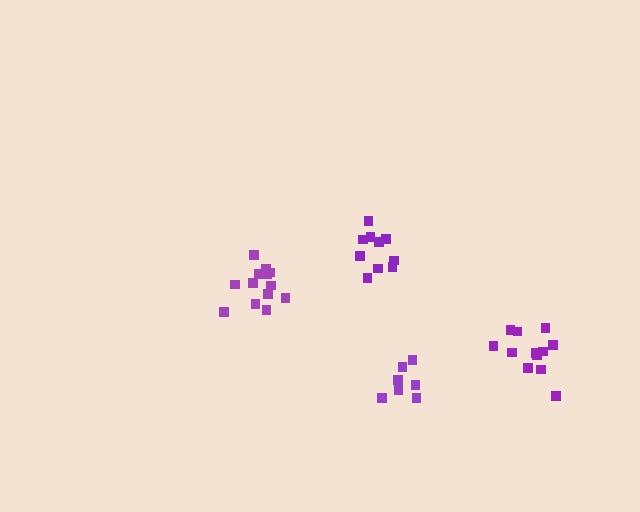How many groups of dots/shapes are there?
There are 4 groups.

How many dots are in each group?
Group 1: 12 dots, Group 2: 13 dots, Group 3: 7 dots, Group 4: 10 dots (42 total).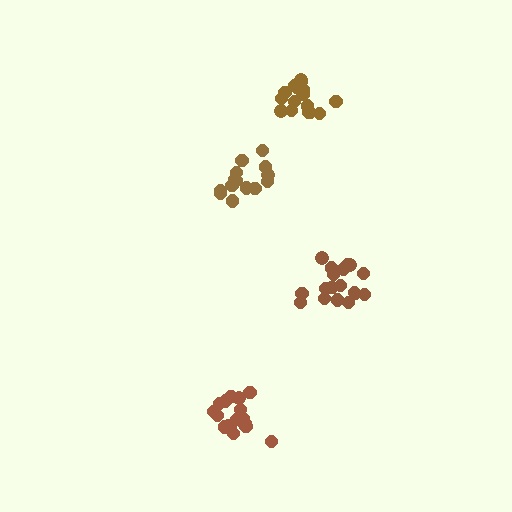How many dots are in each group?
Group 1: 15 dots, Group 2: 18 dots, Group 3: 19 dots, Group 4: 18 dots (70 total).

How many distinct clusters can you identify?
There are 4 distinct clusters.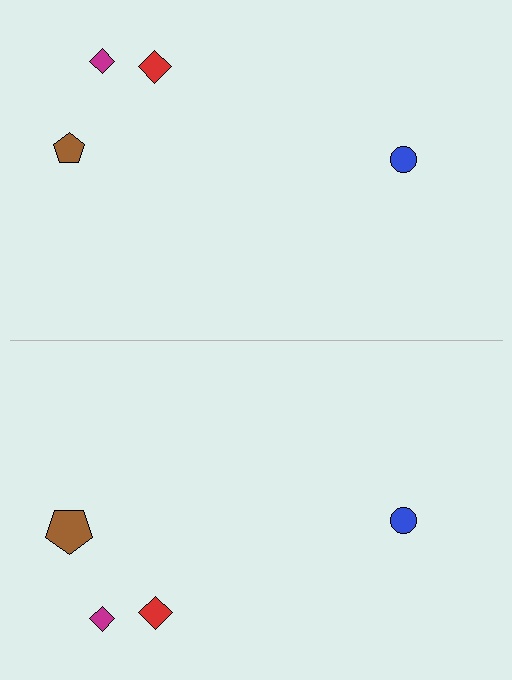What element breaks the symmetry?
The brown pentagon on the bottom side has a different size than its mirror counterpart.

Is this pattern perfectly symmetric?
No, the pattern is not perfectly symmetric. The brown pentagon on the bottom side has a different size than its mirror counterpart.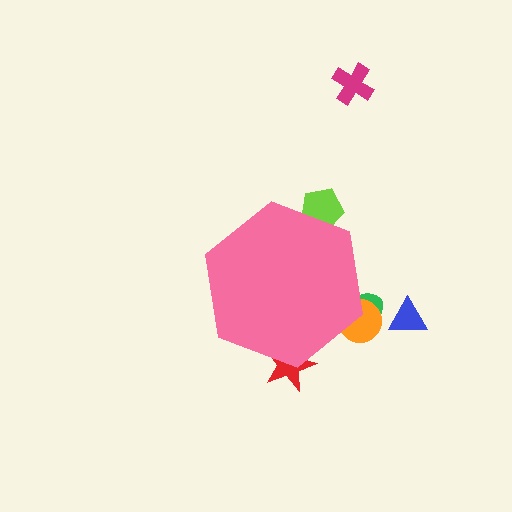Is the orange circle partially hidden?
Yes, the orange circle is partially hidden behind the pink hexagon.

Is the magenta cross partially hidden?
No, the magenta cross is fully visible.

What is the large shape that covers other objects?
A pink hexagon.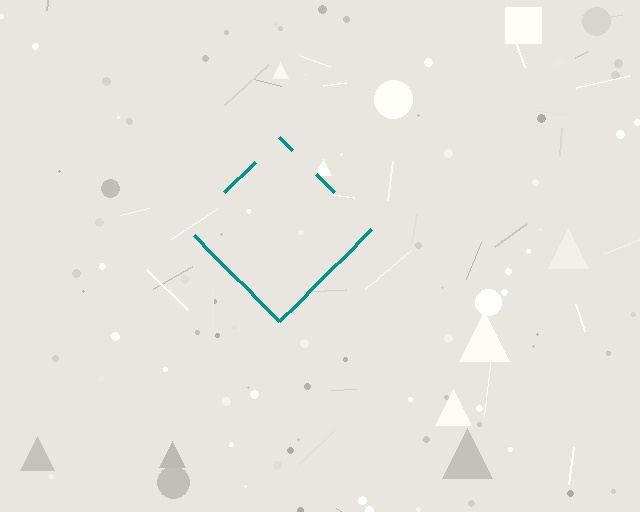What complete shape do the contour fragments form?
The contour fragments form a diamond.